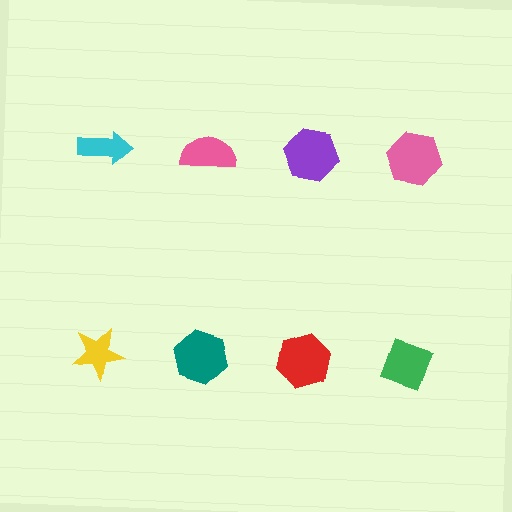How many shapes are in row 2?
4 shapes.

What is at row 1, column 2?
A pink semicircle.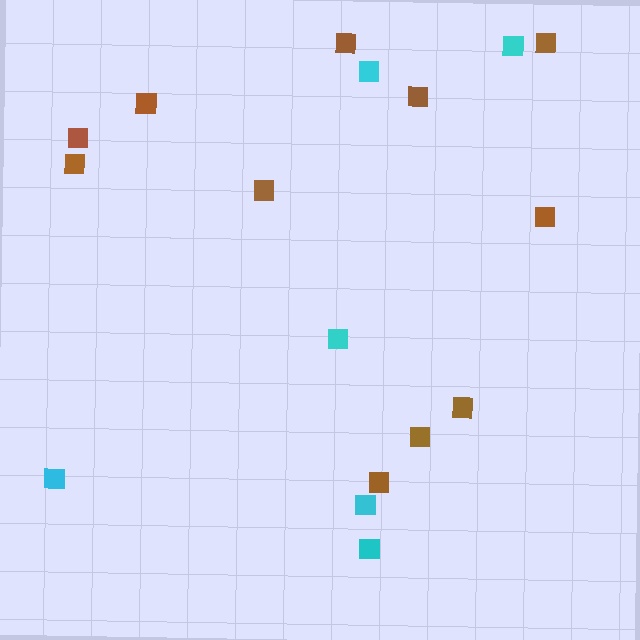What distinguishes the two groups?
There are 2 groups: one group of cyan squares (6) and one group of brown squares (11).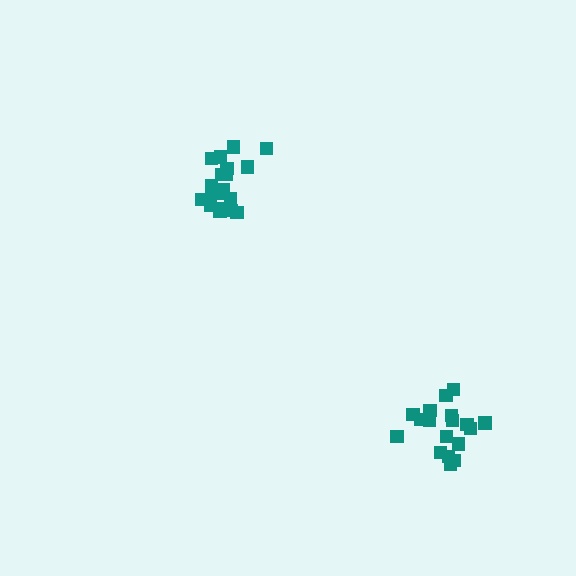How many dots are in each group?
Group 1: 18 dots, Group 2: 20 dots (38 total).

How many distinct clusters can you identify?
There are 2 distinct clusters.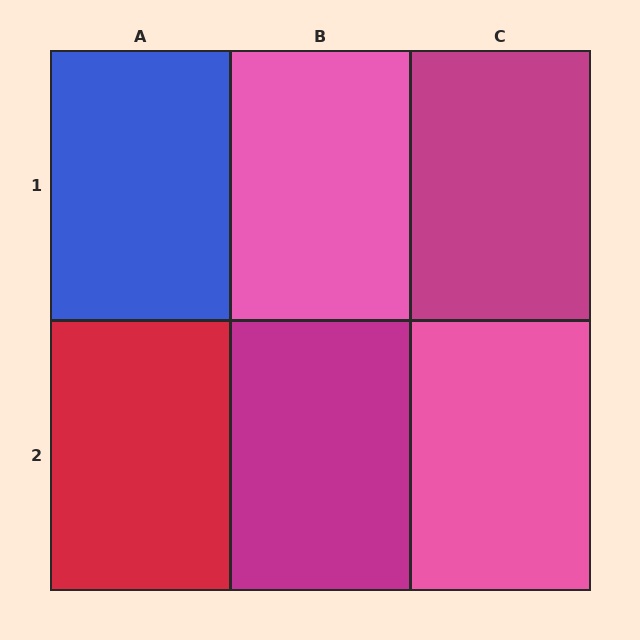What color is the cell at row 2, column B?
Magenta.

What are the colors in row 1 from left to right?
Blue, pink, magenta.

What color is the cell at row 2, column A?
Red.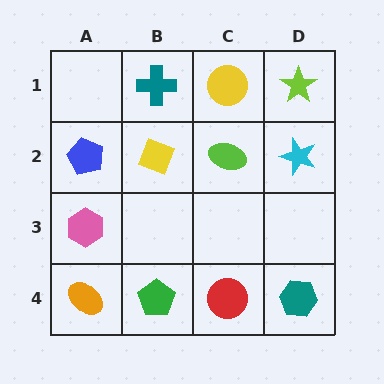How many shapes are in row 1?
3 shapes.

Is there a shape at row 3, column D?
No, that cell is empty.